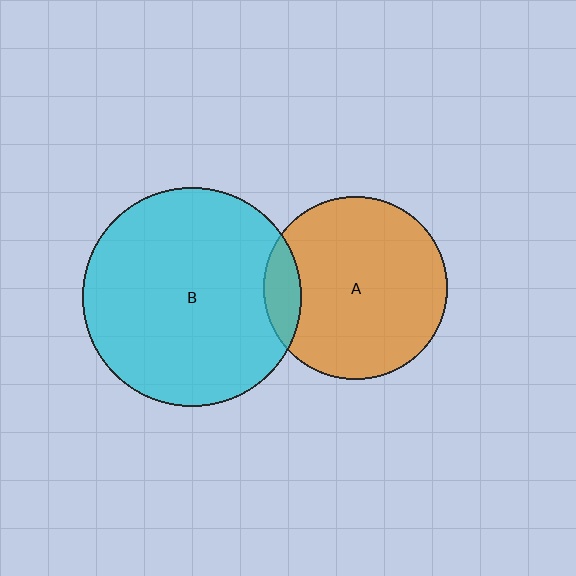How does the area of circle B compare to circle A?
Approximately 1.4 times.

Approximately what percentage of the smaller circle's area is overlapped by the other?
Approximately 10%.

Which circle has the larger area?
Circle B (cyan).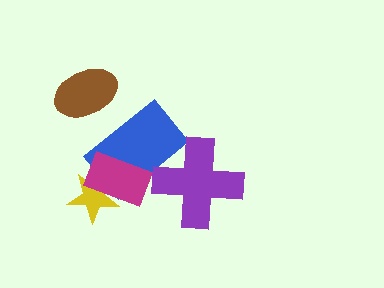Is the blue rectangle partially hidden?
Yes, it is partially covered by another shape.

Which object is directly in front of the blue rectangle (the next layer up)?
The magenta rectangle is directly in front of the blue rectangle.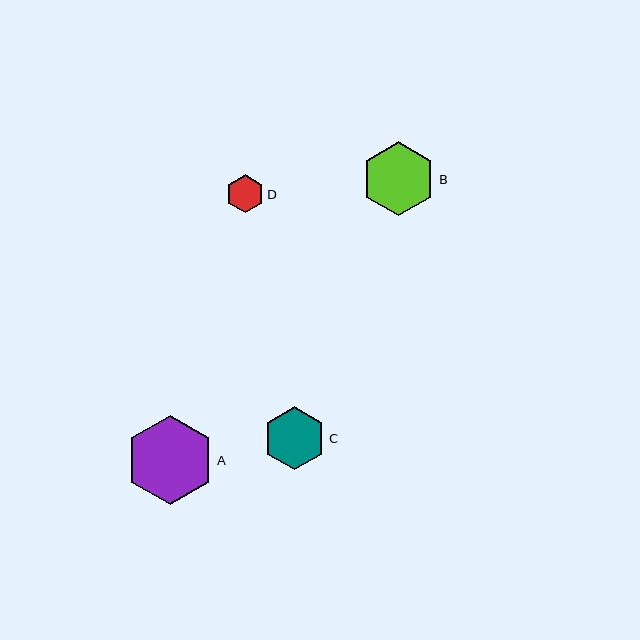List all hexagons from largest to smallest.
From largest to smallest: A, B, C, D.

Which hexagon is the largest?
Hexagon A is the largest with a size of approximately 88 pixels.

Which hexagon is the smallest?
Hexagon D is the smallest with a size of approximately 38 pixels.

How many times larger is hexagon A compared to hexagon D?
Hexagon A is approximately 2.3 times the size of hexagon D.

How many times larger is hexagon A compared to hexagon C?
Hexagon A is approximately 1.4 times the size of hexagon C.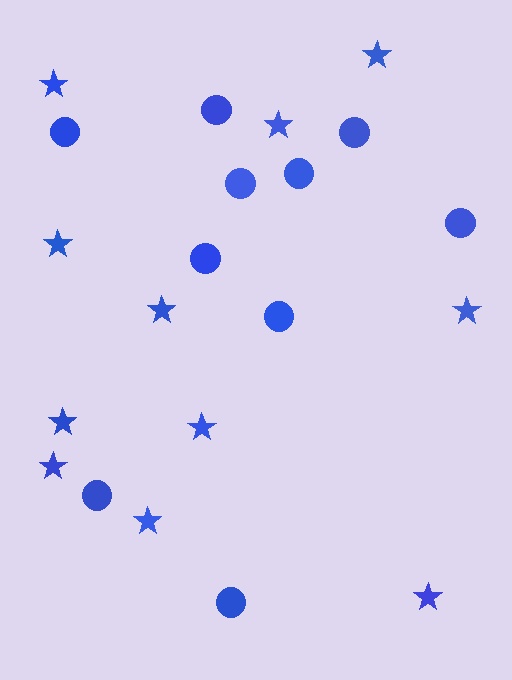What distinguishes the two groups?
There are 2 groups: one group of circles (10) and one group of stars (11).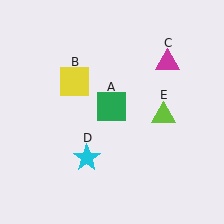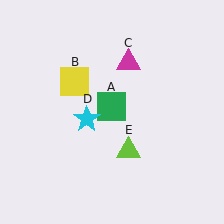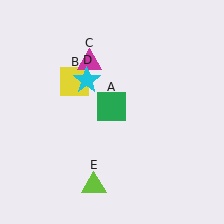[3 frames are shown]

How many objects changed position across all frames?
3 objects changed position: magenta triangle (object C), cyan star (object D), lime triangle (object E).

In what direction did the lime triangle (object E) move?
The lime triangle (object E) moved down and to the left.